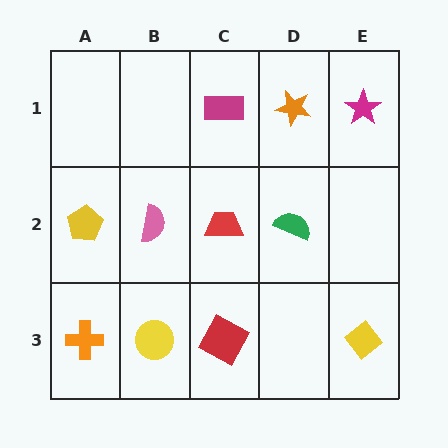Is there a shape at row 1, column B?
No, that cell is empty.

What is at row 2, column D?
A green semicircle.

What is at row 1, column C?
A magenta rectangle.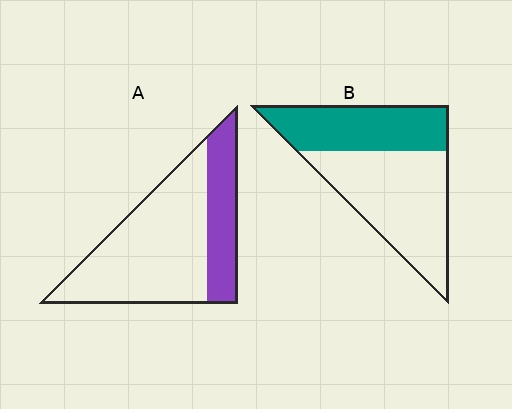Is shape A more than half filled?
No.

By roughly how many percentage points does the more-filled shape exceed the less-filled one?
By roughly 10 percentage points (B over A).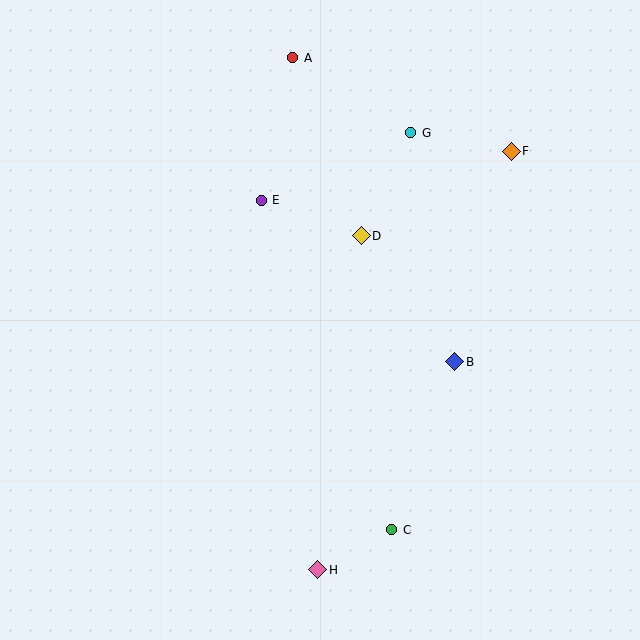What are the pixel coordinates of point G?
Point G is at (411, 133).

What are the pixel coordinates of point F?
Point F is at (511, 151).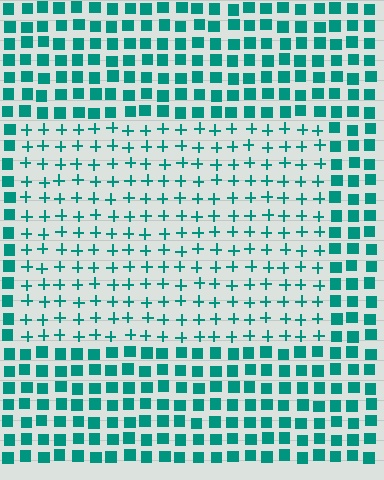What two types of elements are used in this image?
The image uses plus signs inside the rectangle region and squares outside it.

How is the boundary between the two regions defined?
The boundary is defined by a change in element shape: plus signs inside vs. squares outside. All elements share the same color and spacing.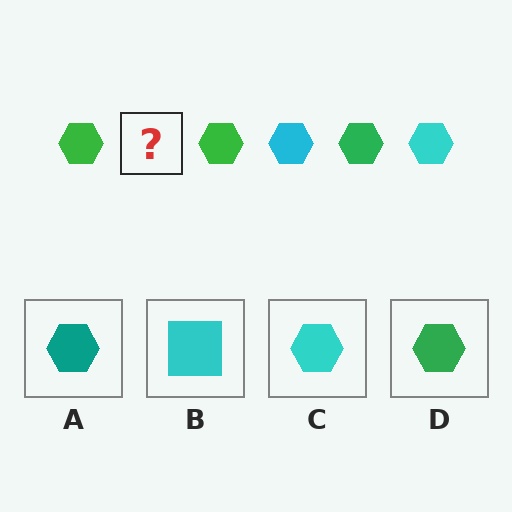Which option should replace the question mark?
Option C.